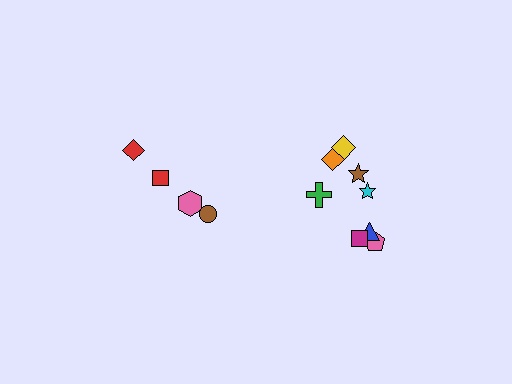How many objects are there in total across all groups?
There are 12 objects.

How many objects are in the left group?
There are 4 objects.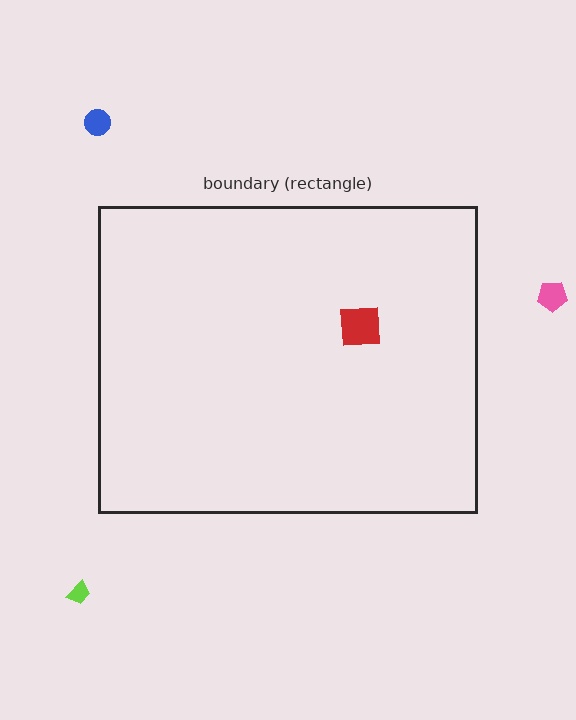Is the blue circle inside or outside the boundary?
Outside.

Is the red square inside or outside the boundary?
Inside.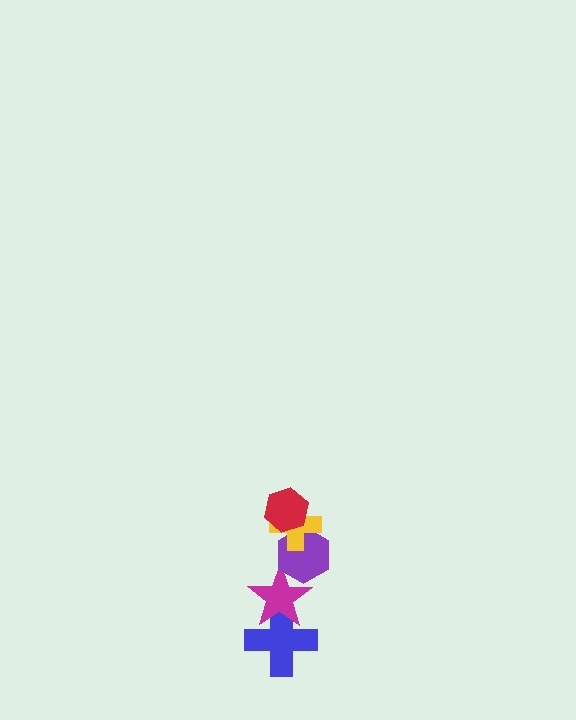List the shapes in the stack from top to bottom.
From top to bottom: the red hexagon, the yellow cross, the purple hexagon, the magenta star, the blue cross.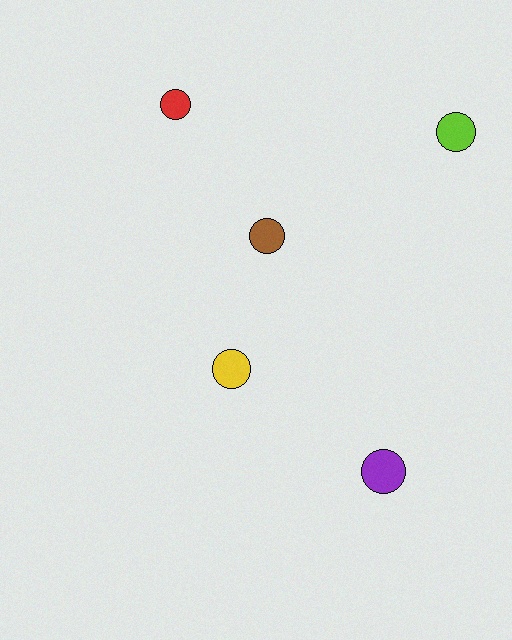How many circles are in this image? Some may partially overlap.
There are 5 circles.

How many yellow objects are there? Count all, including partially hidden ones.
There is 1 yellow object.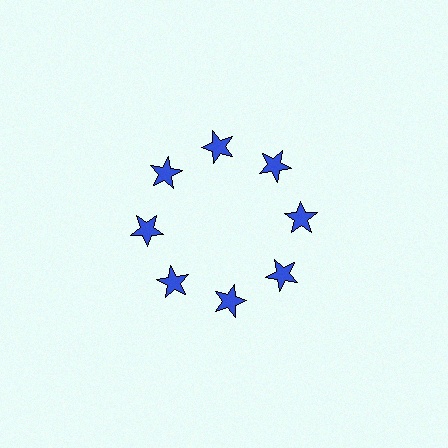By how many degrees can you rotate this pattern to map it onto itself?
The pattern maps onto itself every 45 degrees of rotation.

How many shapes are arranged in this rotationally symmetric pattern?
There are 8 shapes, arranged in 8 groups of 1.